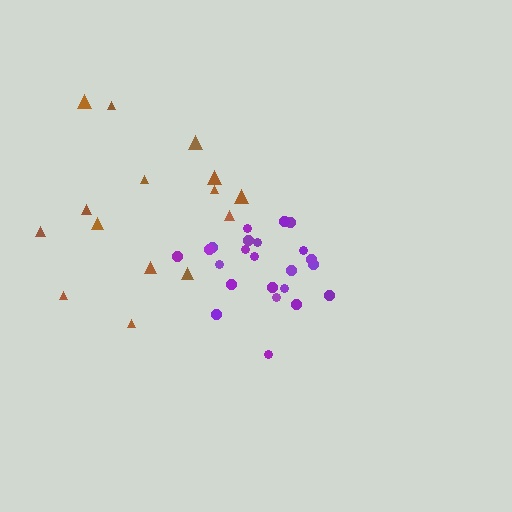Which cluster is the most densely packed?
Purple.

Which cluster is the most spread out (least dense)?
Brown.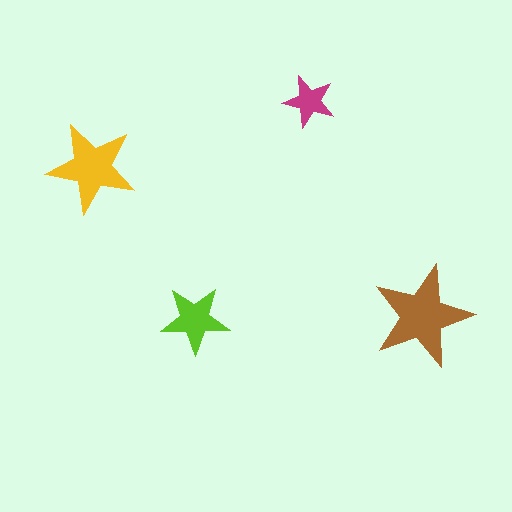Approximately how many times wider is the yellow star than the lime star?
About 1.5 times wider.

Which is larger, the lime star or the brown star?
The brown one.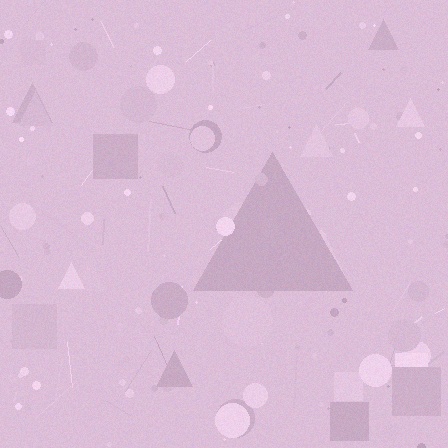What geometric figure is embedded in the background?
A triangle is embedded in the background.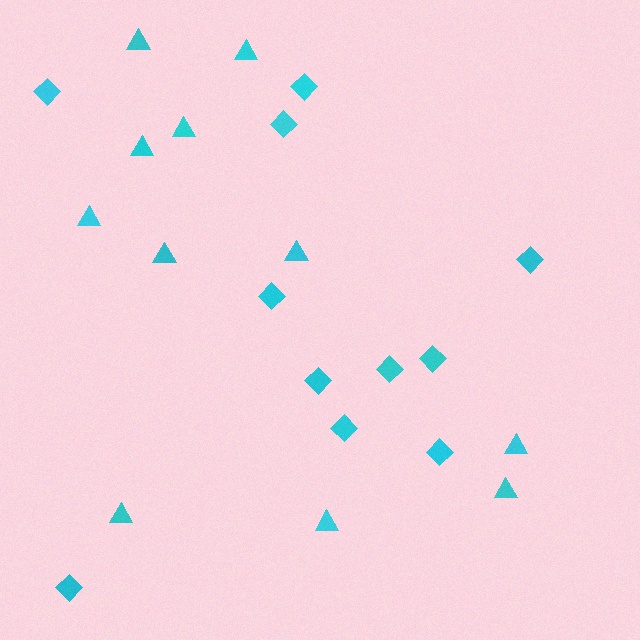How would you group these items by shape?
There are 2 groups: one group of triangles (11) and one group of diamonds (11).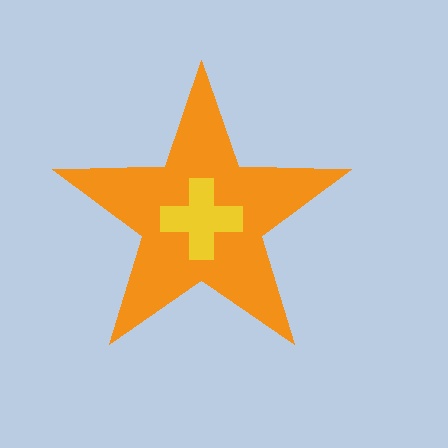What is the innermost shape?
The yellow cross.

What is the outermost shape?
The orange star.